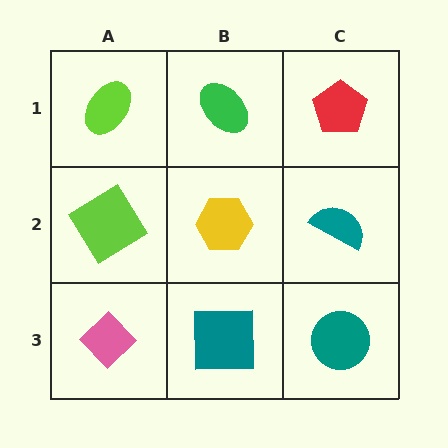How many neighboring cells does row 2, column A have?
3.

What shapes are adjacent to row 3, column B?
A yellow hexagon (row 2, column B), a pink diamond (row 3, column A), a teal circle (row 3, column C).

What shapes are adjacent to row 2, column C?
A red pentagon (row 1, column C), a teal circle (row 3, column C), a yellow hexagon (row 2, column B).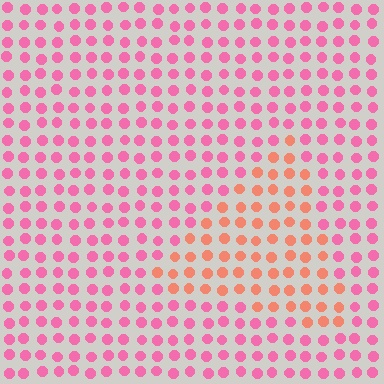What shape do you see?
I see a triangle.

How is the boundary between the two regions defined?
The boundary is defined purely by a slight shift in hue (about 39 degrees). Spacing, size, and orientation are identical on both sides.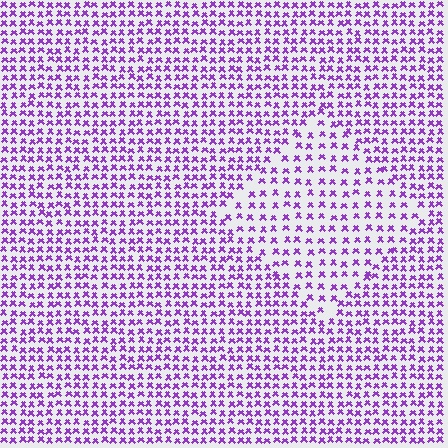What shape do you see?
I see a diamond.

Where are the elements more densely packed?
The elements are more densely packed outside the diamond boundary.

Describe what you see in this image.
The image contains small purple elements arranged at two different densities. A diamond-shaped region is visible where the elements are less densely packed than the surrounding area.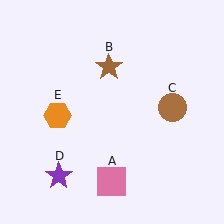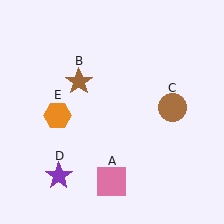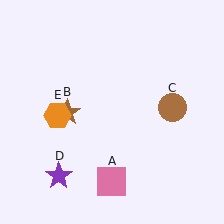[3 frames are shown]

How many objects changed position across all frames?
1 object changed position: brown star (object B).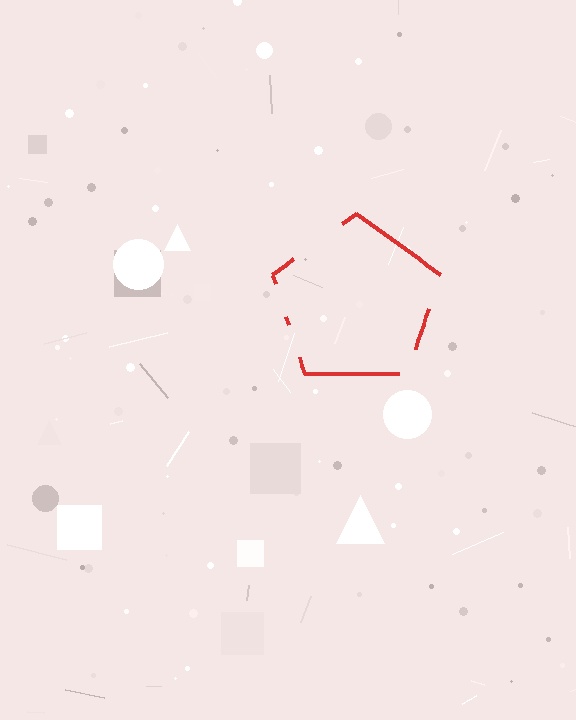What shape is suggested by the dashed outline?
The dashed outline suggests a pentagon.